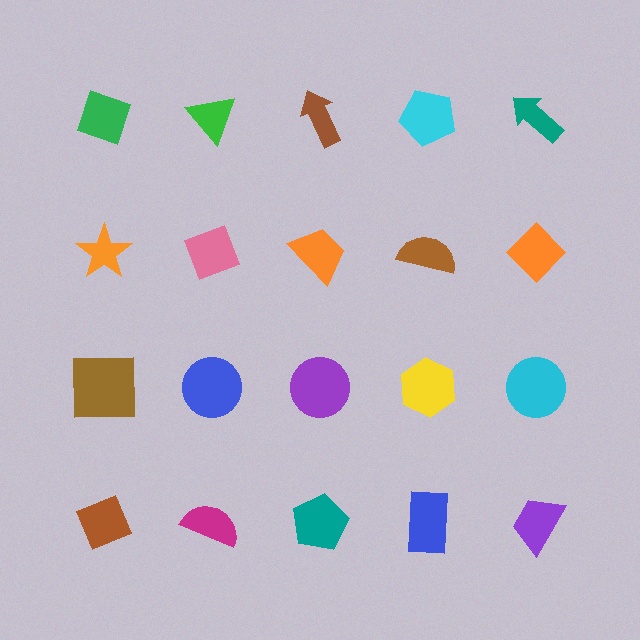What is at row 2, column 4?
A brown semicircle.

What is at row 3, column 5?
A cyan circle.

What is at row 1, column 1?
A green diamond.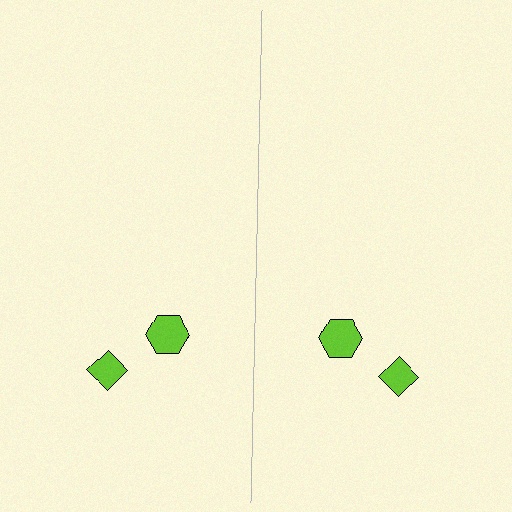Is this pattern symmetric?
Yes, this pattern has bilateral (reflection) symmetry.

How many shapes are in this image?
There are 4 shapes in this image.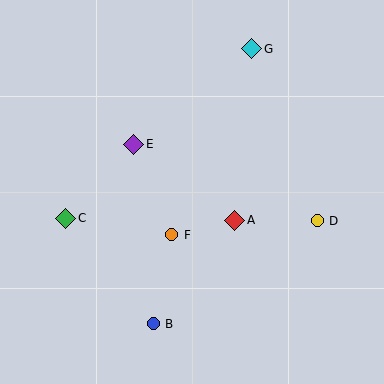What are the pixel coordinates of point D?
Point D is at (317, 221).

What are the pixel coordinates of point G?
Point G is at (252, 49).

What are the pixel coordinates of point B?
Point B is at (153, 324).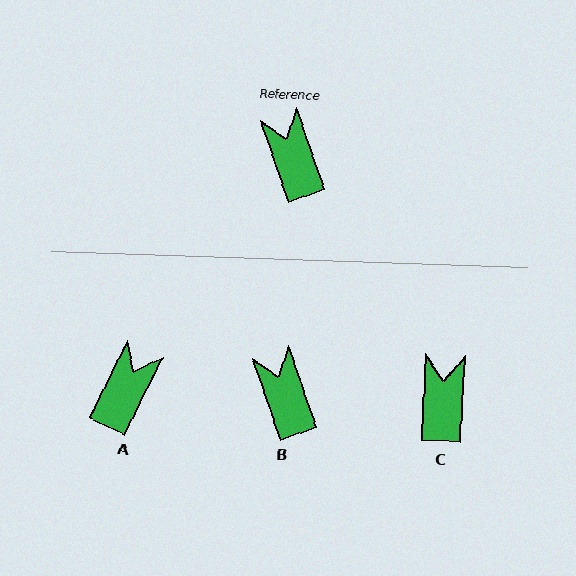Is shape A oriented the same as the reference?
No, it is off by about 46 degrees.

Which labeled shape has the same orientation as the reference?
B.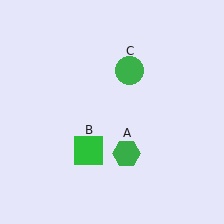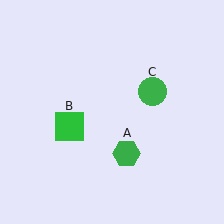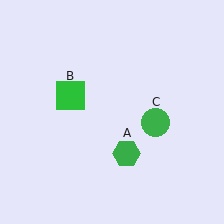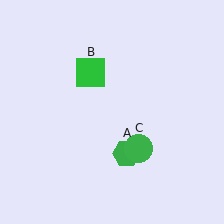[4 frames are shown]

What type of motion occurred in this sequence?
The green square (object B), green circle (object C) rotated clockwise around the center of the scene.